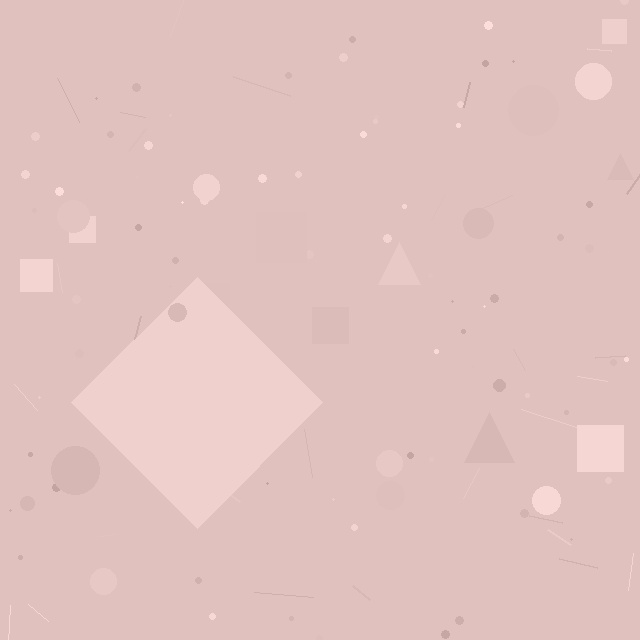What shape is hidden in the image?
A diamond is hidden in the image.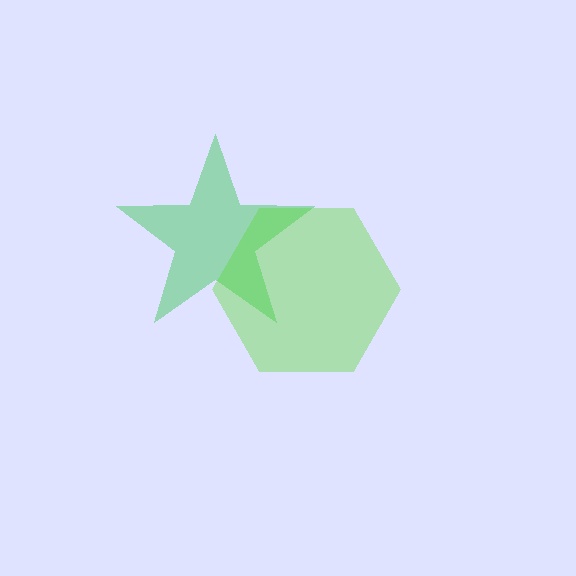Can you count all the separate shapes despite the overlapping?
Yes, there are 2 separate shapes.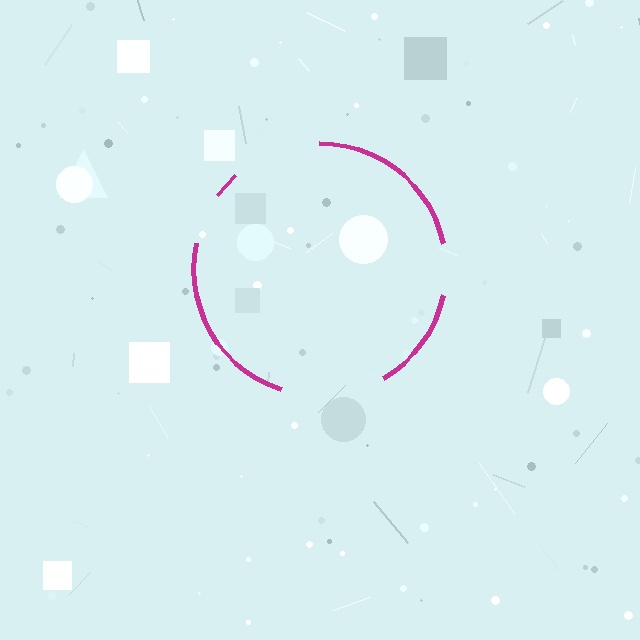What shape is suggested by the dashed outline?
The dashed outline suggests a circle.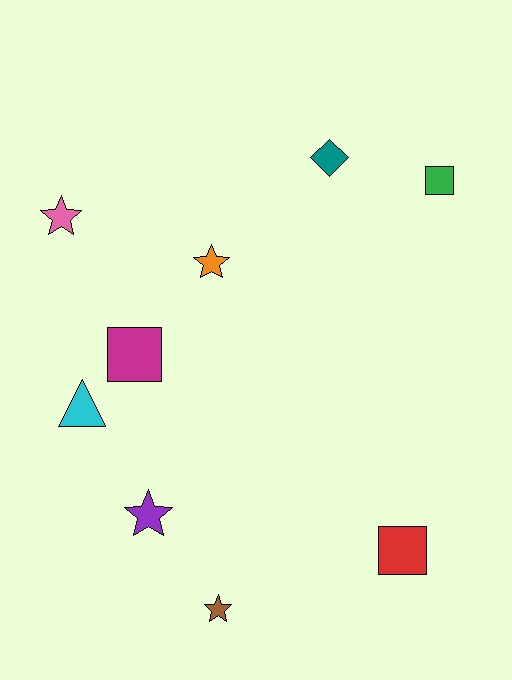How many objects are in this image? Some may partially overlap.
There are 9 objects.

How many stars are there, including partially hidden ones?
There are 4 stars.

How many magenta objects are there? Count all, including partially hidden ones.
There is 1 magenta object.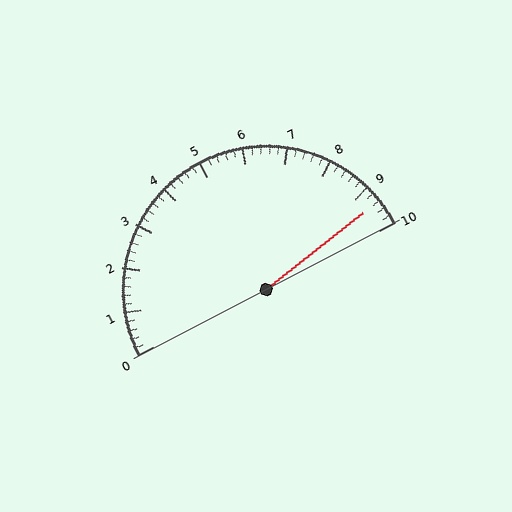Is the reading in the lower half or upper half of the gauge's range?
The reading is in the upper half of the range (0 to 10).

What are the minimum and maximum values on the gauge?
The gauge ranges from 0 to 10.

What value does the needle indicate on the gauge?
The needle indicates approximately 9.4.